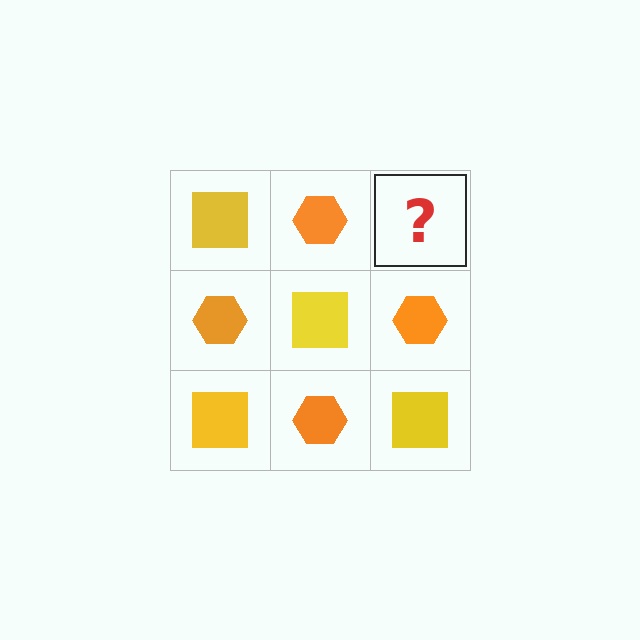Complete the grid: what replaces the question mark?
The question mark should be replaced with a yellow square.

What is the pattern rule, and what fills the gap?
The rule is that it alternates yellow square and orange hexagon in a checkerboard pattern. The gap should be filled with a yellow square.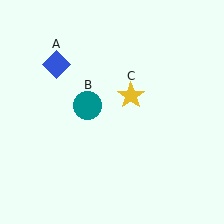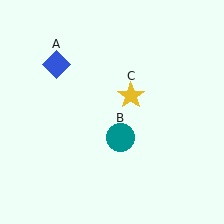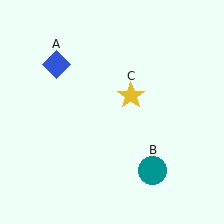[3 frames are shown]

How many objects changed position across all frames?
1 object changed position: teal circle (object B).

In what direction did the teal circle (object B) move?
The teal circle (object B) moved down and to the right.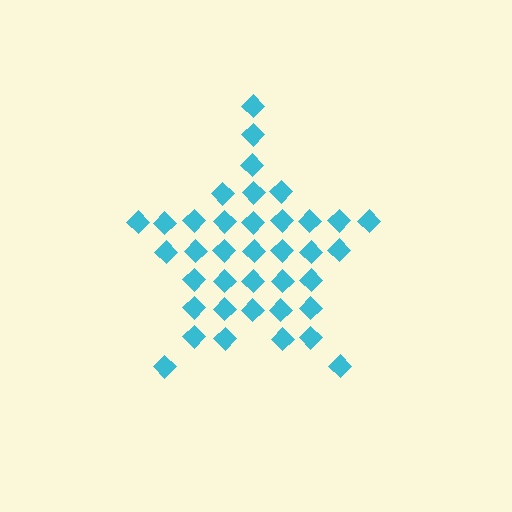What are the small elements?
The small elements are diamonds.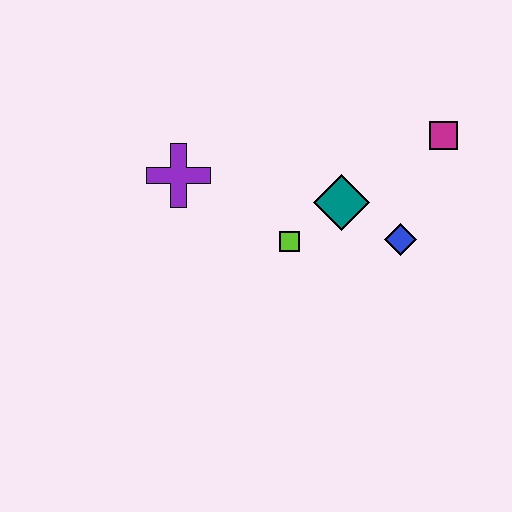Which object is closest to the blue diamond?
The teal diamond is closest to the blue diamond.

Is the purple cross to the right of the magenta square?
No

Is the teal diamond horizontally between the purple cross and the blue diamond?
Yes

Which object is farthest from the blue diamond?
The purple cross is farthest from the blue diamond.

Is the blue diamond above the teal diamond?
No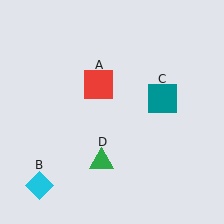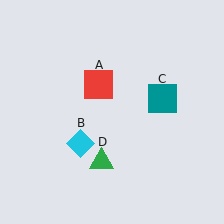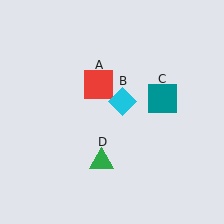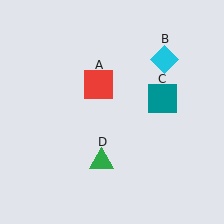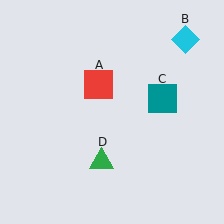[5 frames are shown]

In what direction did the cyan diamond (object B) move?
The cyan diamond (object B) moved up and to the right.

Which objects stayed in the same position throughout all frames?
Red square (object A) and teal square (object C) and green triangle (object D) remained stationary.